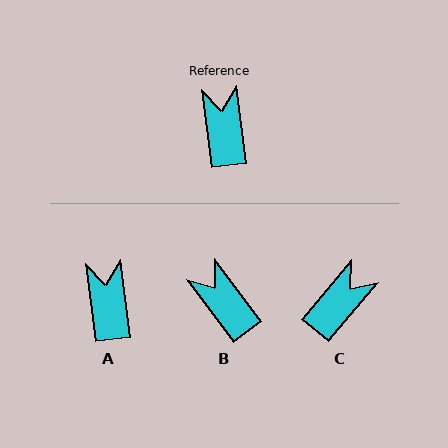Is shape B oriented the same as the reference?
No, it is off by about 29 degrees.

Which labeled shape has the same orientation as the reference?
A.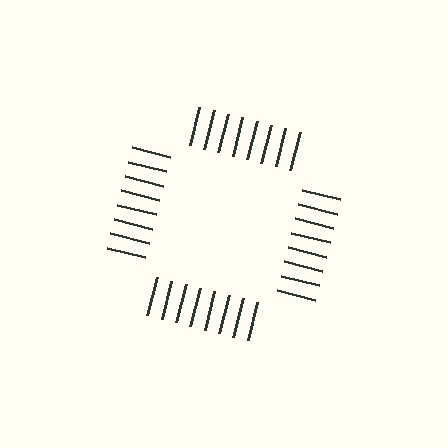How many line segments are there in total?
32 — 8 along each of the 4 edges.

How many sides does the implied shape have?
4 sides — the line-ends trace a square.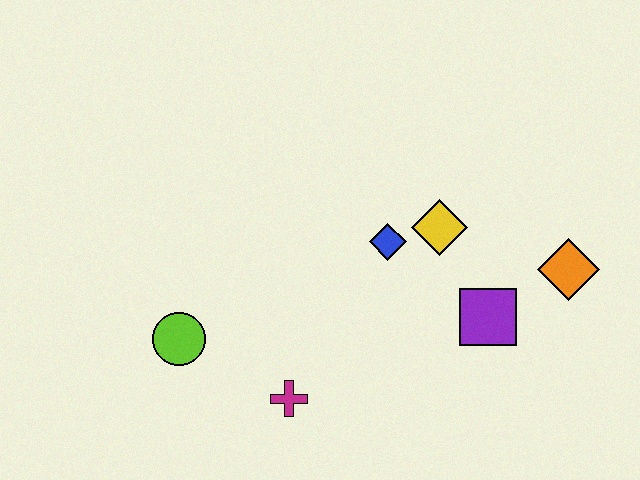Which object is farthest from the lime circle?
The orange diamond is farthest from the lime circle.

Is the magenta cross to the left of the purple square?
Yes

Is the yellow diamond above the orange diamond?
Yes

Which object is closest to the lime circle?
The magenta cross is closest to the lime circle.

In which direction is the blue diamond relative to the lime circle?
The blue diamond is to the right of the lime circle.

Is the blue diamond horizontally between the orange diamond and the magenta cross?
Yes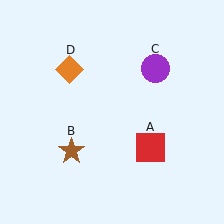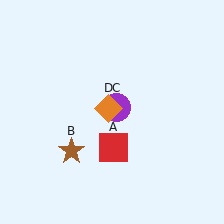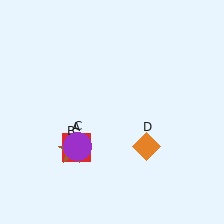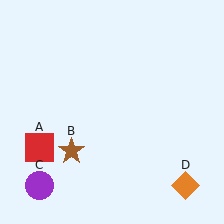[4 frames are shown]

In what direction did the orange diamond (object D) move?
The orange diamond (object D) moved down and to the right.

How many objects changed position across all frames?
3 objects changed position: red square (object A), purple circle (object C), orange diamond (object D).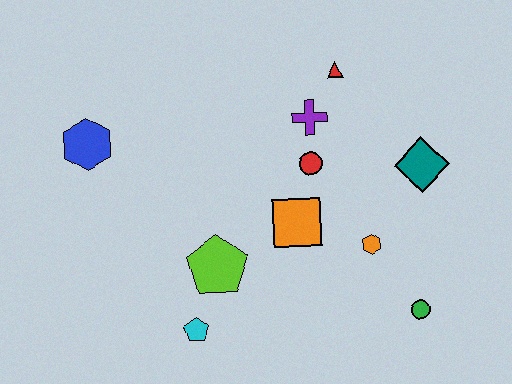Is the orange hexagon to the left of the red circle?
No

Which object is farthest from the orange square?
The blue hexagon is farthest from the orange square.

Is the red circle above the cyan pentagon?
Yes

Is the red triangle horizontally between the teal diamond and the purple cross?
Yes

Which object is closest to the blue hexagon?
The lime pentagon is closest to the blue hexagon.